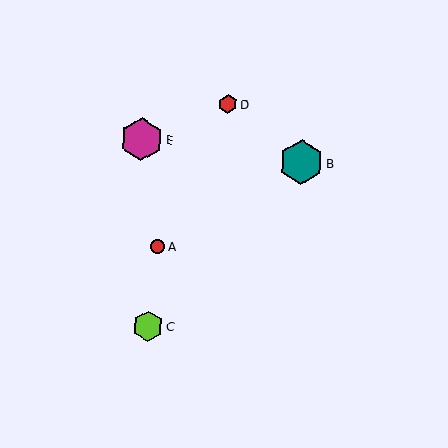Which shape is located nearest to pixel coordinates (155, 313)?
The lime hexagon (labeled C) at (148, 326) is nearest to that location.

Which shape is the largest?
The teal hexagon (labeled B) is the largest.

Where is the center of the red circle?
The center of the red circle is at (157, 246).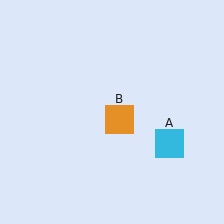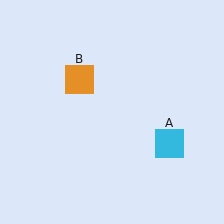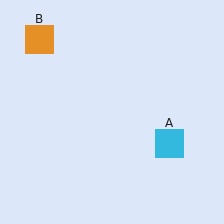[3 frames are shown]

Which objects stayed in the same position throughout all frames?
Cyan square (object A) remained stationary.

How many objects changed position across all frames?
1 object changed position: orange square (object B).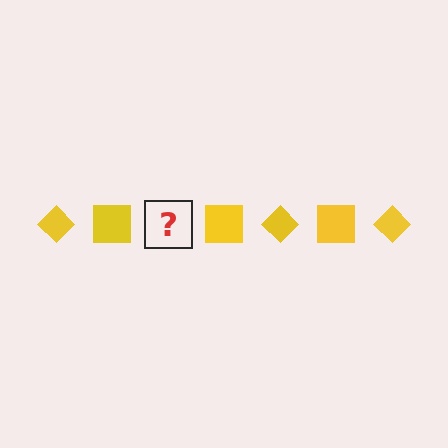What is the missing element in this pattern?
The missing element is a yellow diamond.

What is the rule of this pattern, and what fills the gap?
The rule is that the pattern cycles through diamond, square shapes in yellow. The gap should be filled with a yellow diamond.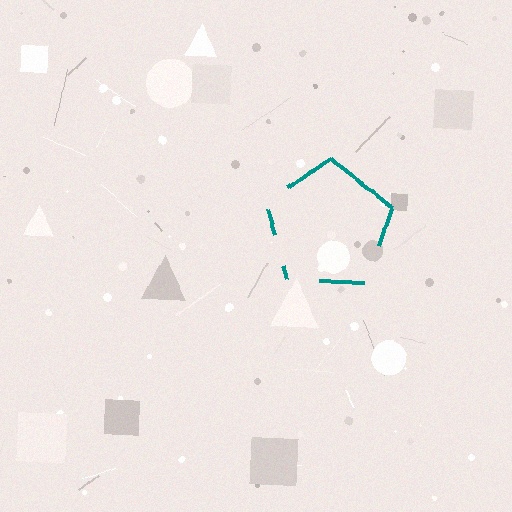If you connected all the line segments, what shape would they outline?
They would outline a pentagon.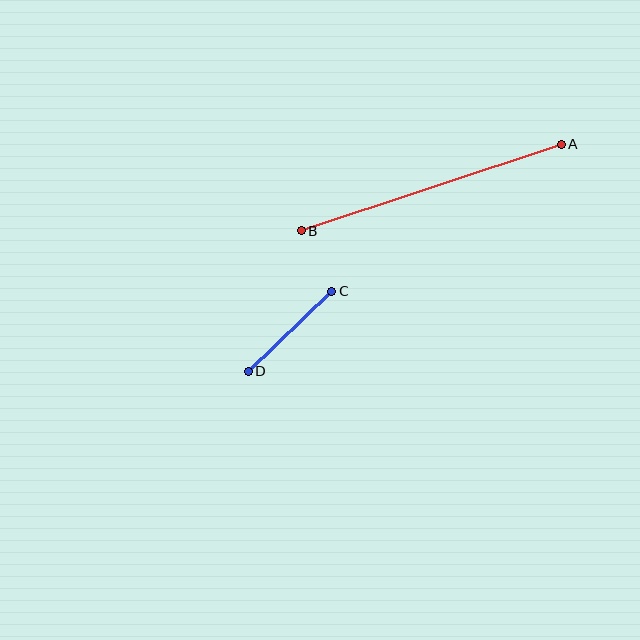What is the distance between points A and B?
The distance is approximately 274 pixels.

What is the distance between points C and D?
The distance is approximately 116 pixels.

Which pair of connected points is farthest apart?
Points A and B are farthest apart.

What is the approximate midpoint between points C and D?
The midpoint is at approximately (290, 331) pixels.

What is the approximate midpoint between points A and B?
The midpoint is at approximately (431, 187) pixels.